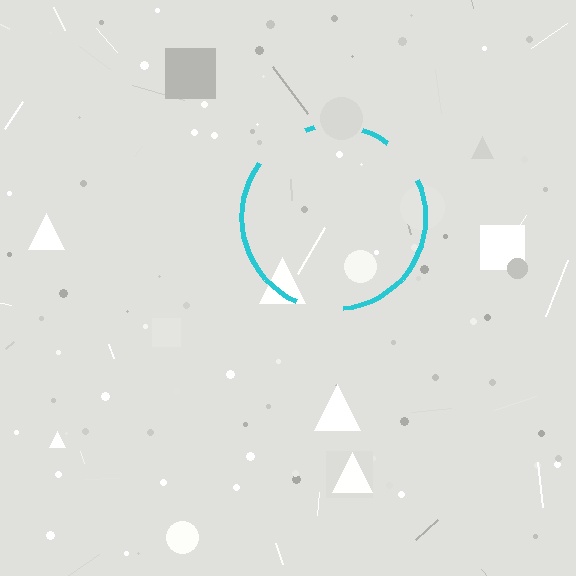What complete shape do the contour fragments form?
The contour fragments form a circle.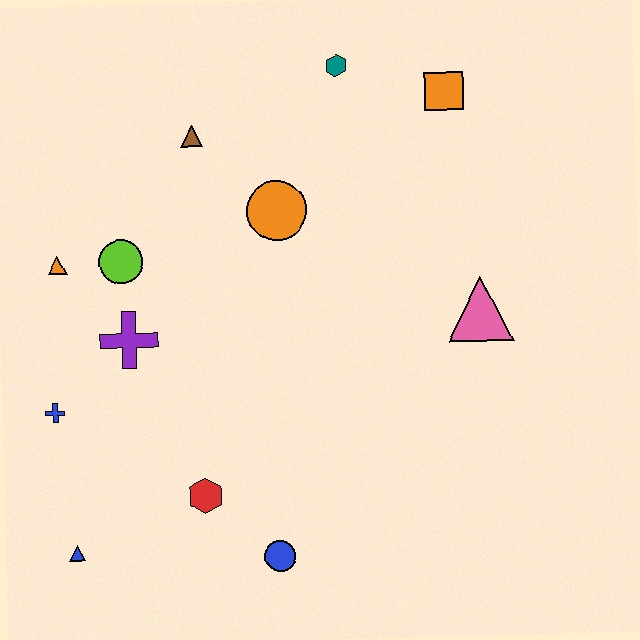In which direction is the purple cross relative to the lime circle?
The purple cross is below the lime circle.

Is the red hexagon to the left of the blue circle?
Yes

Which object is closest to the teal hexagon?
The orange square is closest to the teal hexagon.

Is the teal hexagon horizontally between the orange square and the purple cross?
Yes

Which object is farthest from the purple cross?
The orange square is farthest from the purple cross.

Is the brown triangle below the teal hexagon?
Yes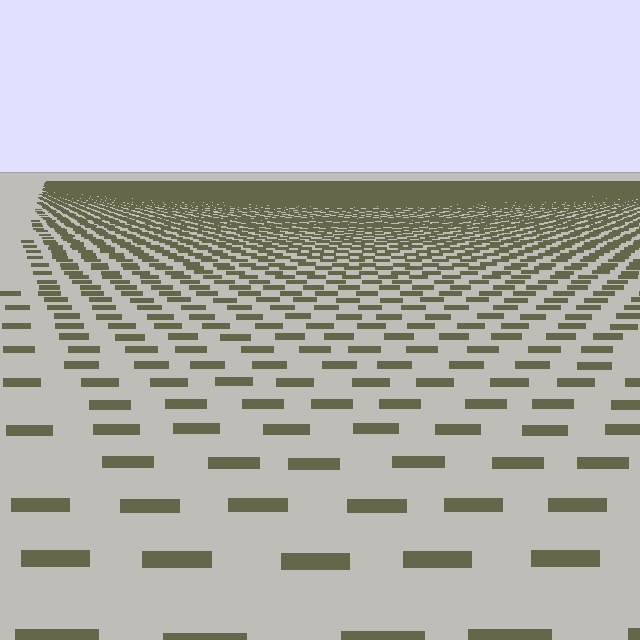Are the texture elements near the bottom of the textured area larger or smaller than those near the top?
Larger. Near the bottom, elements are closer to the viewer and appear at a bigger on-screen size.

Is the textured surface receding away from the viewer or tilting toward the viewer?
The surface is receding away from the viewer. Texture elements get smaller and denser toward the top.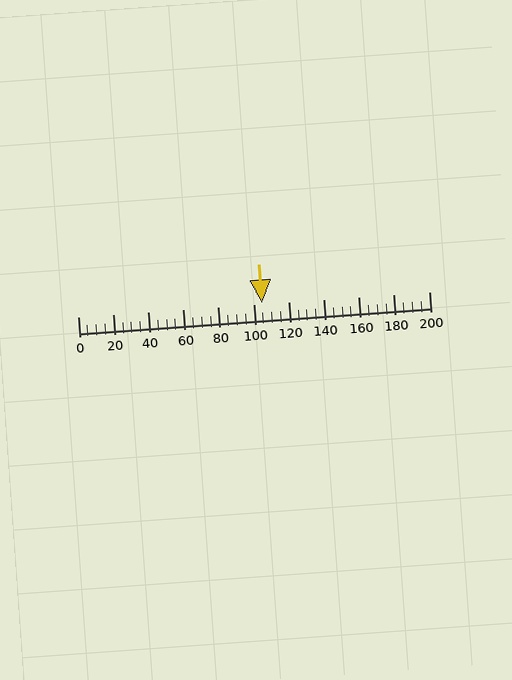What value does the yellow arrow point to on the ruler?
The yellow arrow points to approximately 105.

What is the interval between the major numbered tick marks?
The major tick marks are spaced 20 units apart.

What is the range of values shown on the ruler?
The ruler shows values from 0 to 200.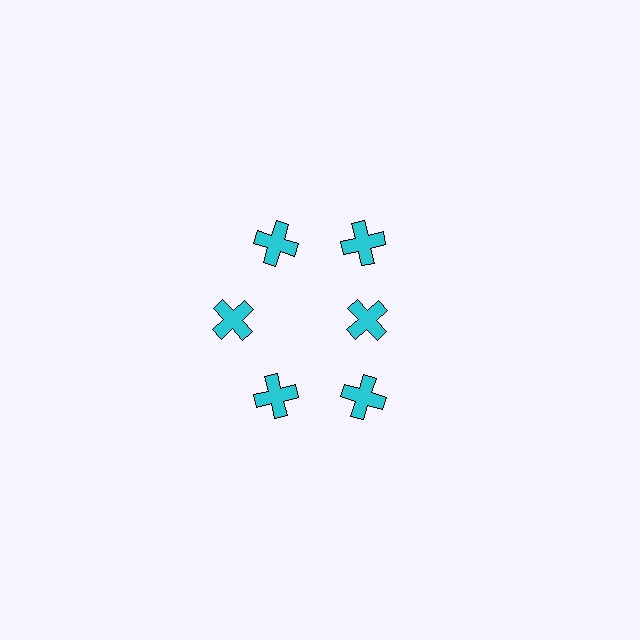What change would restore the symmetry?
The symmetry would be restored by moving it outward, back onto the ring so that all 6 crosses sit at equal angles and equal distance from the center.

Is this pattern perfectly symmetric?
No. The 6 cyan crosses are arranged in a ring, but one element near the 3 o'clock position is pulled inward toward the center, breaking the 6-fold rotational symmetry.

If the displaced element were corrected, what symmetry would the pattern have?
It would have 6-fold rotational symmetry — the pattern would map onto itself every 60 degrees.